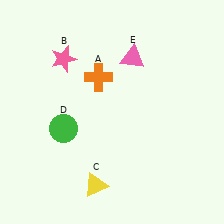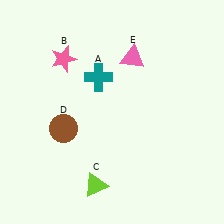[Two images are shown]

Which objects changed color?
A changed from orange to teal. C changed from yellow to lime. D changed from green to brown.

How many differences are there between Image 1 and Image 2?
There are 3 differences between the two images.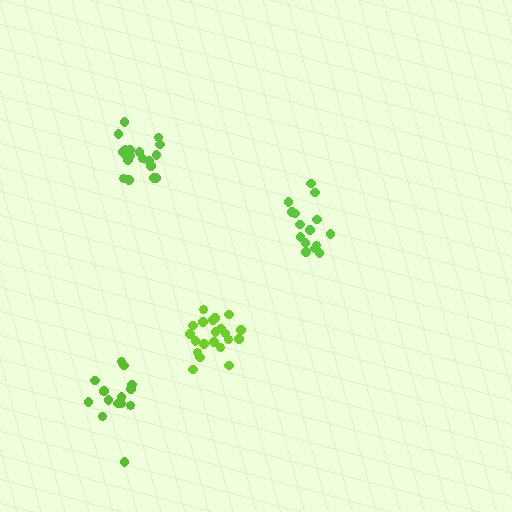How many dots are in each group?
Group 1: 20 dots, Group 2: 21 dots, Group 3: 16 dots, Group 4: 15 dots (72 total).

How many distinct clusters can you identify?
There are 4 distinct clusters.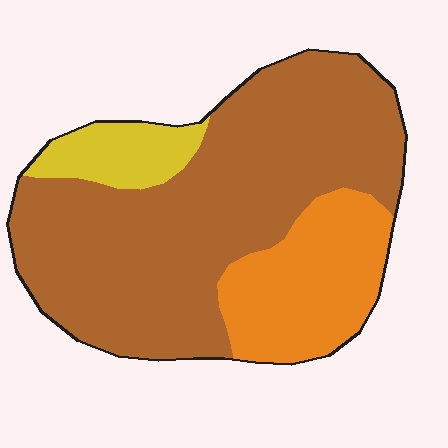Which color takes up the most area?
Brown, at roughly 70%.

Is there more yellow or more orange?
Orange.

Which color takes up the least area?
Yellow, at roughly 10%.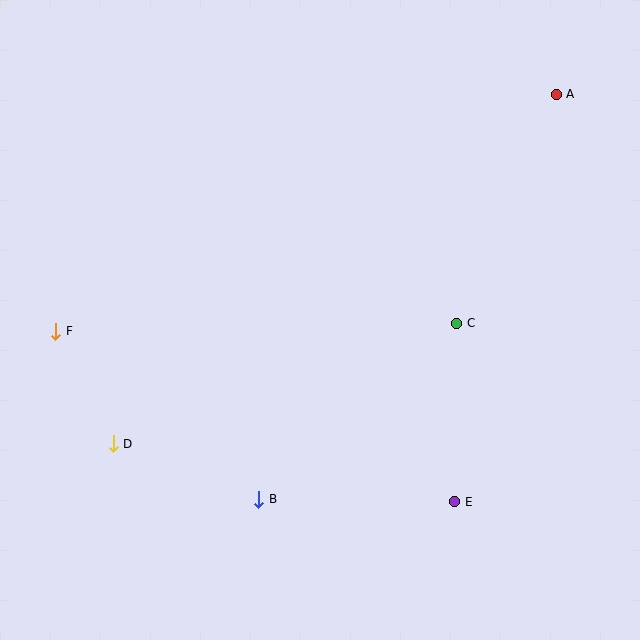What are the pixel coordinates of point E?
Point E is at (455, 502).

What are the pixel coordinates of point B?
Point B is at (259, 499).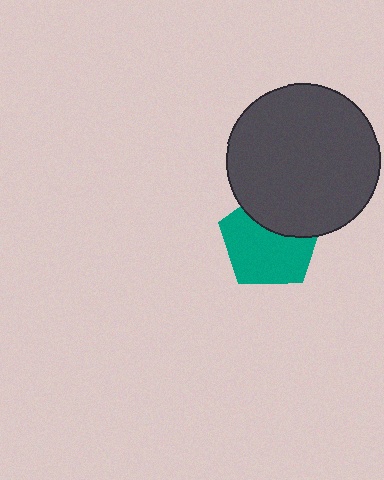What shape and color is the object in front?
The object in front is a dark gray circle.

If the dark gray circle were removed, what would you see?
You would see the complete teal pentagon.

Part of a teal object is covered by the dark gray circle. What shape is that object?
It is a pentagon.